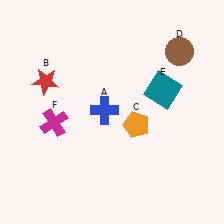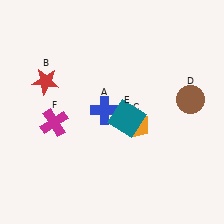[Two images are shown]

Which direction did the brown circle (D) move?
The brown circle (D) moved down.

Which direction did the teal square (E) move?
The teal square (E) moved left.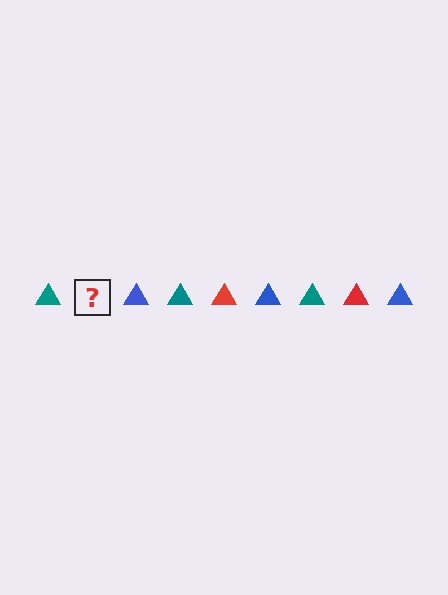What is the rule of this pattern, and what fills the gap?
The rule is that the pattern cycles through teal, red, blue triangles. The gap should be filled with a red triangle.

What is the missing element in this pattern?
The missing element is a red triangle.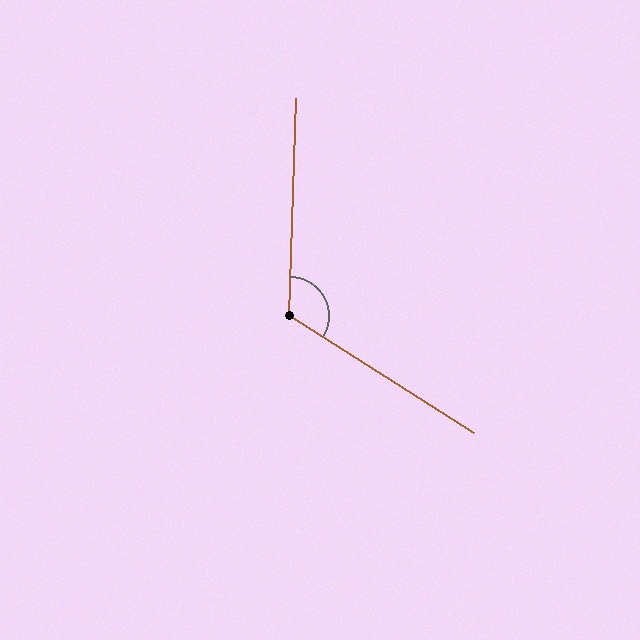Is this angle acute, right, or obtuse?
It is obtuse.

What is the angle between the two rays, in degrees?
Approximately 121 degrees.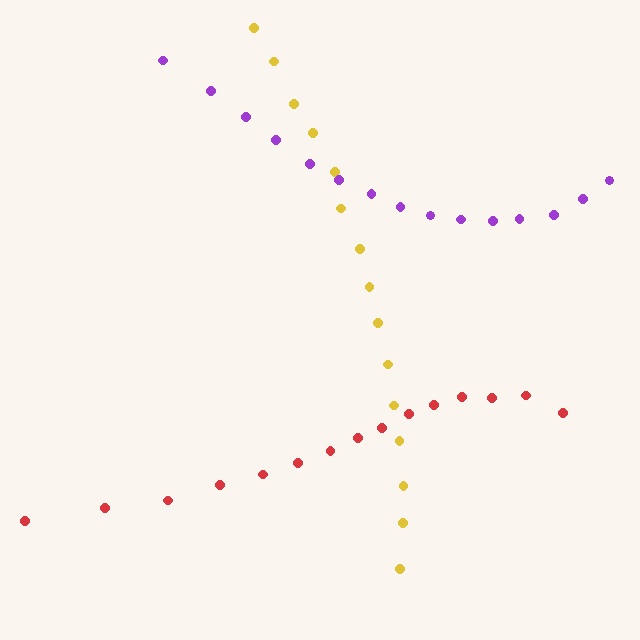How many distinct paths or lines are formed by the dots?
There are 3 distinct paths.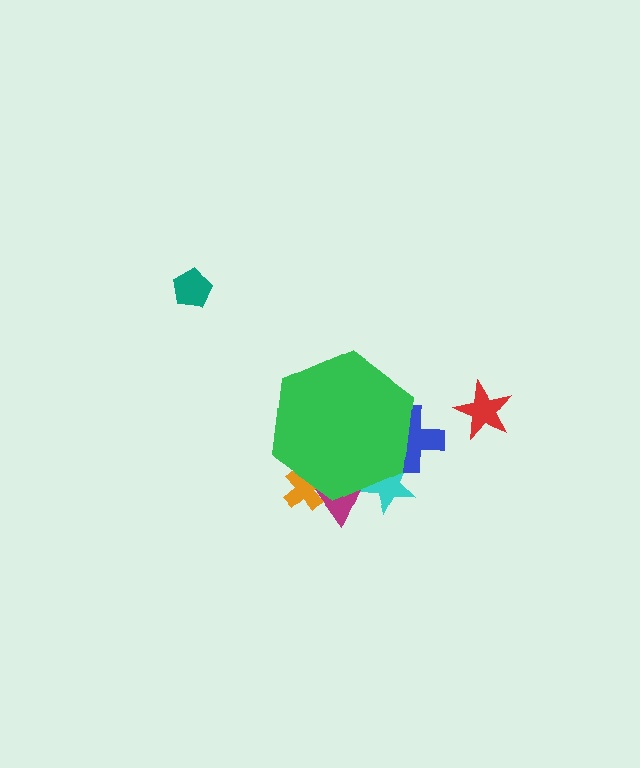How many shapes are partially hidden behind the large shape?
4 shapes are partially hidden.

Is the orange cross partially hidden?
Yes, the orange cross is partially hidden behind the green hexagon.